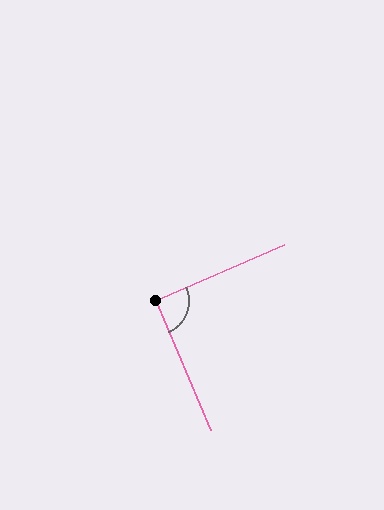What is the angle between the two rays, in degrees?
Approximately 90 degrees.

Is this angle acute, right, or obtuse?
It is approximately a right angle.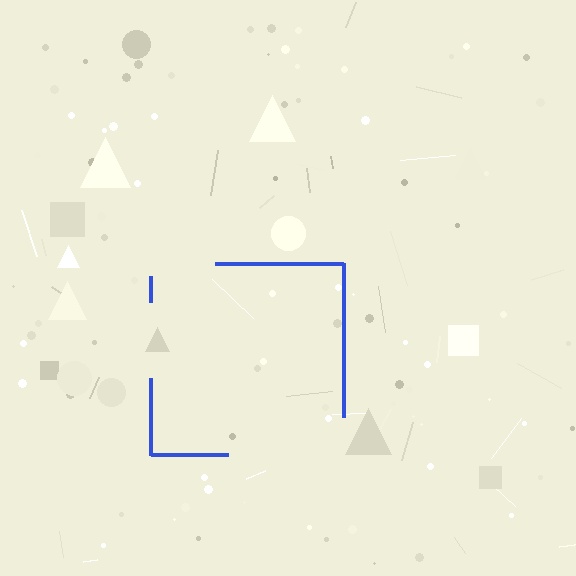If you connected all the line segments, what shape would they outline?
They would outline a square.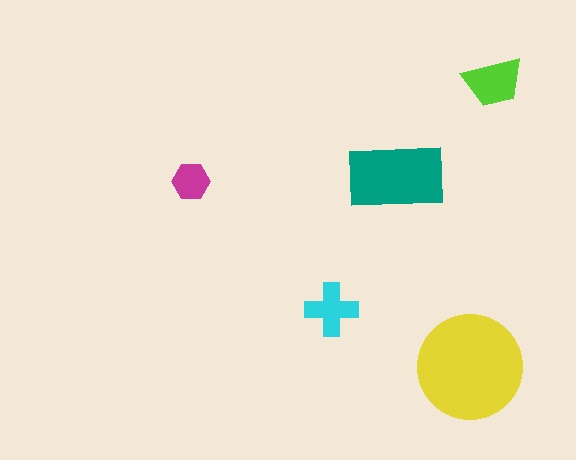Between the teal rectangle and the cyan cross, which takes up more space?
The teal rectangle.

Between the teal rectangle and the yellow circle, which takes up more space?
The yellow circle.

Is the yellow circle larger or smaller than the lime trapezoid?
Larger.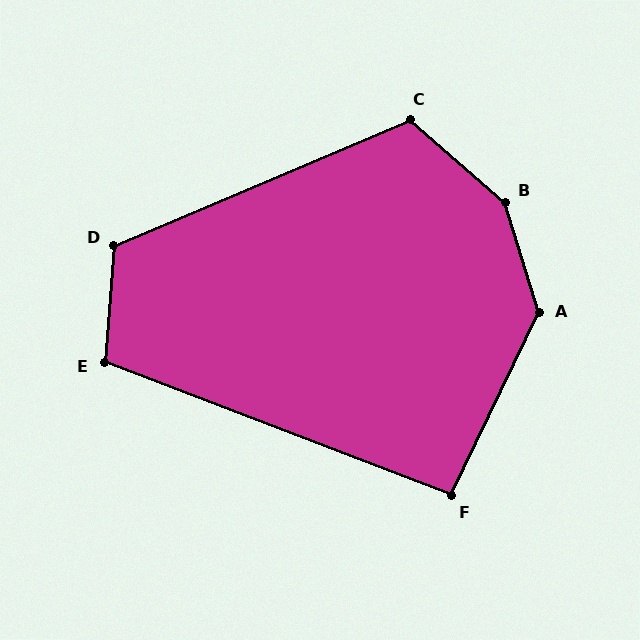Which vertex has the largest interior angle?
B, at approximately 148 degrees.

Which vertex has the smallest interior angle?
F, at approximately 95 degrees.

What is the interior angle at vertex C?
Approximately 116 degrees (obtuse).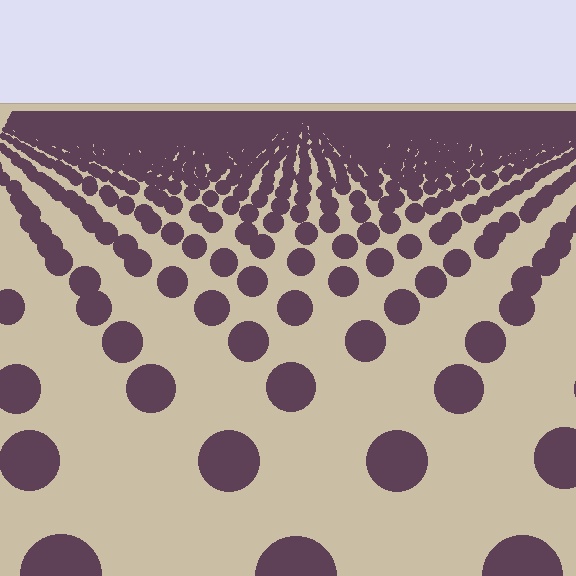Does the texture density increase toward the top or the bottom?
Density increases toward the top.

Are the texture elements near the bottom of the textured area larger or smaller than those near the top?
Larger. Near the bottom, elements are closer to the viewer and appear at a bigger on-screen size.